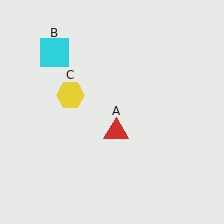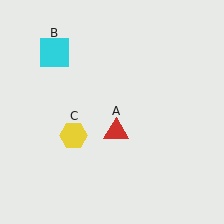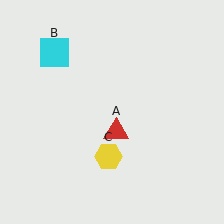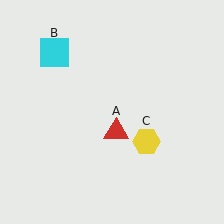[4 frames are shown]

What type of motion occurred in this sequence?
The yellow hexagon (object C) rotated counterclockwise around the center of the scene.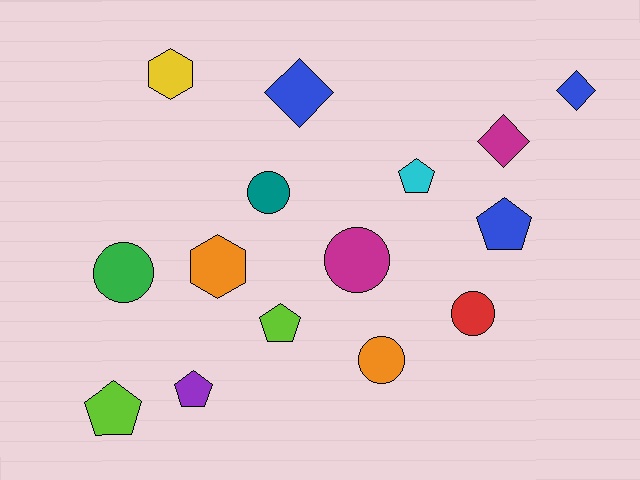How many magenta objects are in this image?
There are 2 magenta objects.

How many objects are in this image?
There are 15 objects.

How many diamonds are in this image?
There are 3 diamonds.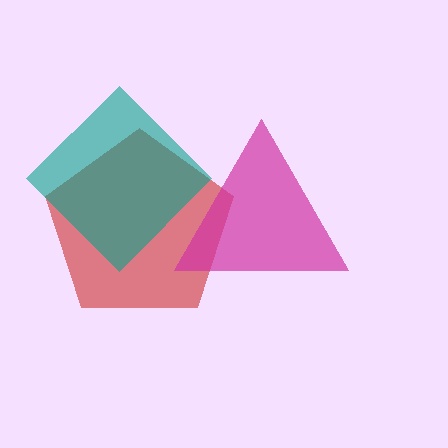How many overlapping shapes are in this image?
There are 3 overlapping shapes in the image.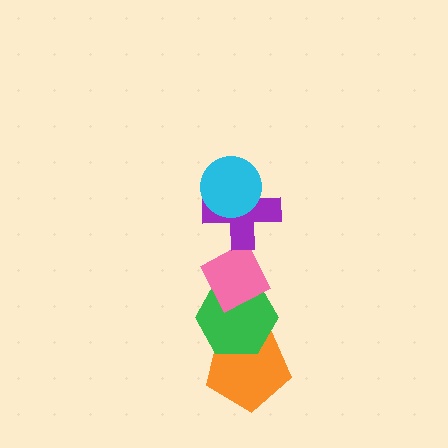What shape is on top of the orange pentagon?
The green hexagon is on top of the orange pentagon.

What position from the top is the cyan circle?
The cyan circle is 1st from the top.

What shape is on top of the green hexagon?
The pink diamond is on top of the green hexagon.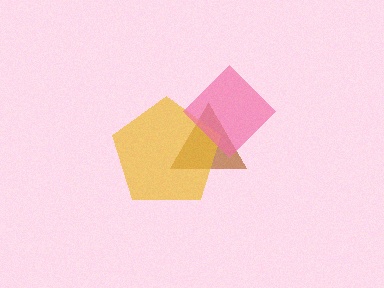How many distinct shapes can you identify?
There are 3 distinct shapes: a brown triangle, a yellow pentagon, a pink diamond.